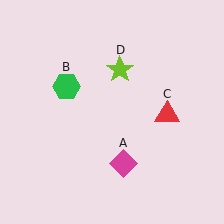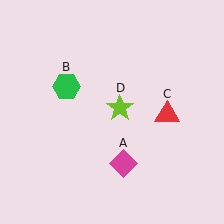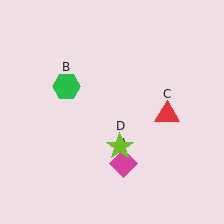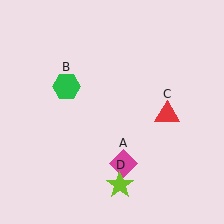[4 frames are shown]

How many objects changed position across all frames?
1 object changed position: lime star (object D).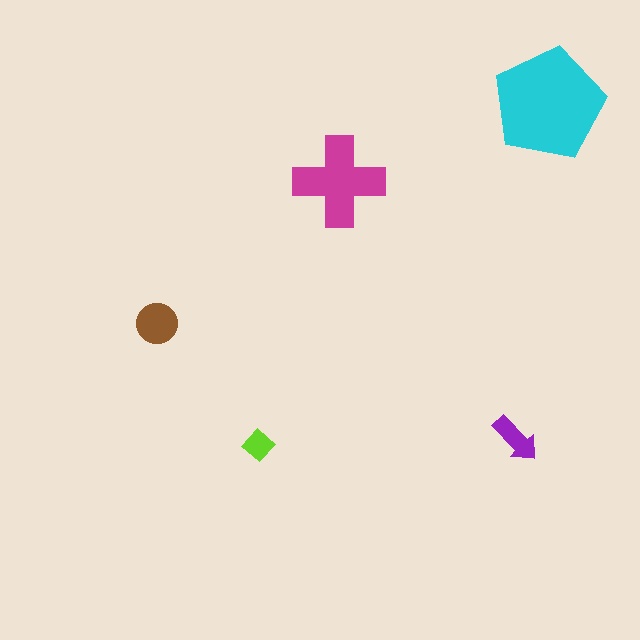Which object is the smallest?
The lime diamond.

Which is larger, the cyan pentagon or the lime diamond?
The cyan pentagon.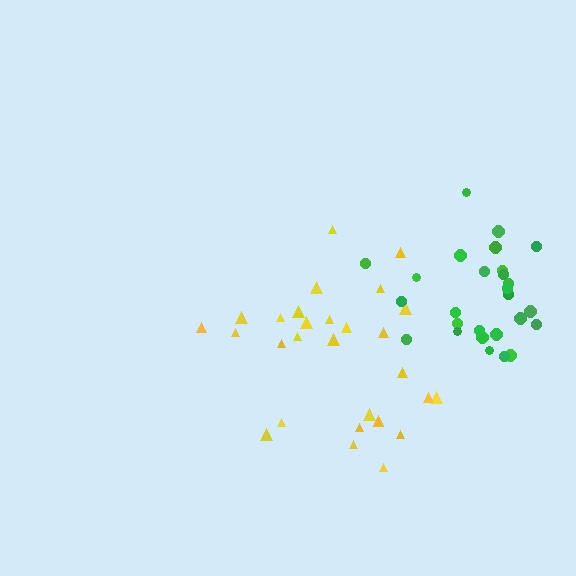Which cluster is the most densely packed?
Green.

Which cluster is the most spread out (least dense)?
Yellow.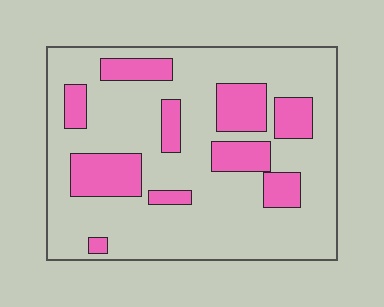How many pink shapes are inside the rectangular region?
10.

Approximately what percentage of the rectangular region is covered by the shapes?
Approximately 25%.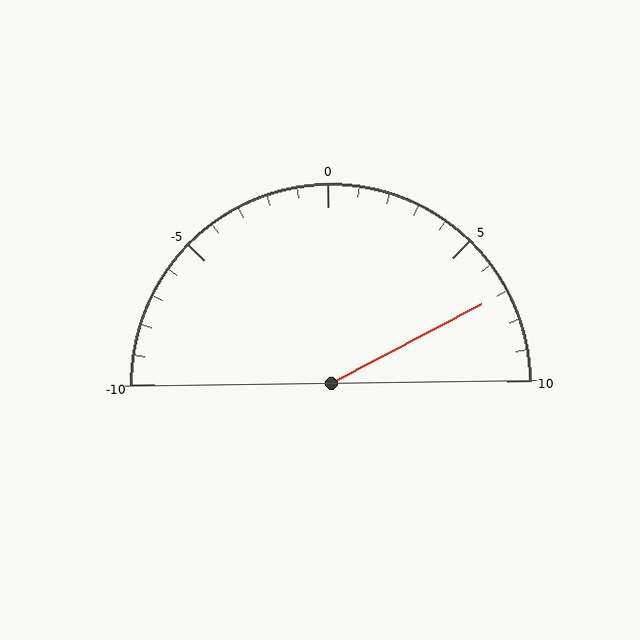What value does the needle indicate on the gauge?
The needle indicates approximately 7.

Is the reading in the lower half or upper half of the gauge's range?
The reading is in the upper half of the range (-10 to 10).